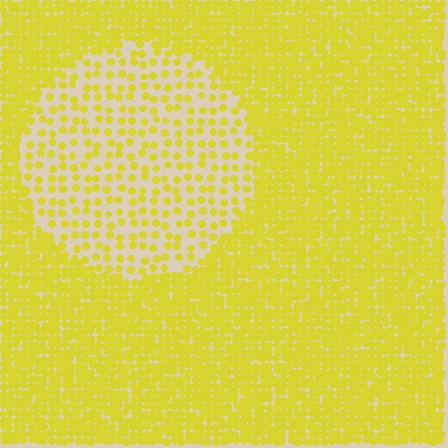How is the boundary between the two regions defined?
The boundary is defined by a change in element density (approximately 2.8x ratio). All elements are the same color, size, and shape.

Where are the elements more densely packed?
The elements are more densely packed outside the circle boundary.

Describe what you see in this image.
The image contains small yellow elements arranged at two different densities. A circle-shaped region is visible where the elements are less densely packed than the surrounding area.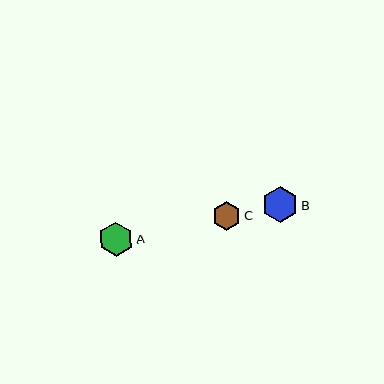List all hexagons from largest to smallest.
From largest to smallest: B, A, C.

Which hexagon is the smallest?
Hexagon C is the smallest with a size of approximately 28 pixels.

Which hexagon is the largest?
Hexagon B is the largest with a size of approximately 37 pixels.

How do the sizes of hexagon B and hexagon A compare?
Hexagon B and hexagon A are approximately the same size.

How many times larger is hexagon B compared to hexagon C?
Hexagon B is approximately 1.3 times the size of hexagon C.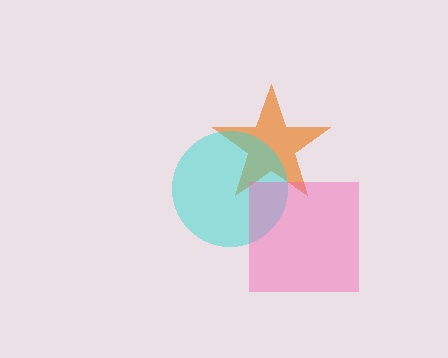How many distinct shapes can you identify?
There are 3 distinct shapes: an orange star, a cyan circle, a pink square.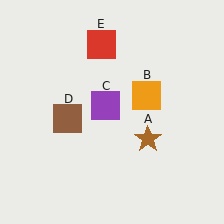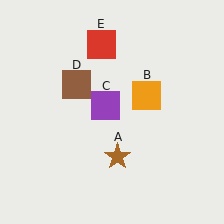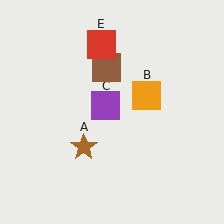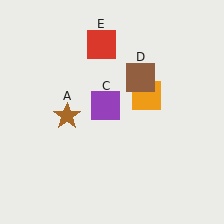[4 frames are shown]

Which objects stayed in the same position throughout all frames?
Orange square (object B) and purple square (object C) and red square (object E) remained stationary.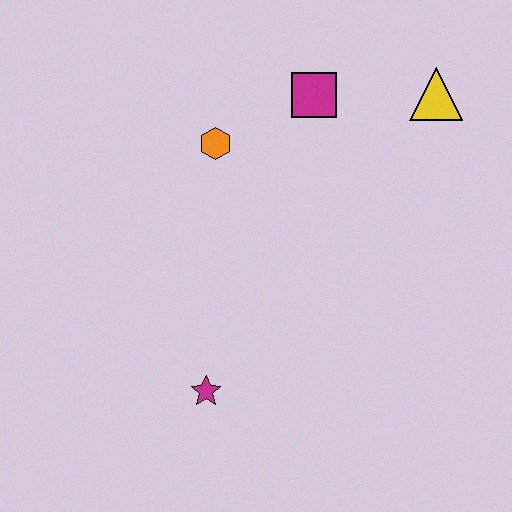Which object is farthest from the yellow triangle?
The magenta star is farthest from the yellow triangle.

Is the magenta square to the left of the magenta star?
No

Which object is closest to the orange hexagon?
The magenta square is closest to the orange hexagon.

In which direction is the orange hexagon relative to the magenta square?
The orange hexagon is to the left of the magenta square.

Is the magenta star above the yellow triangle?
No